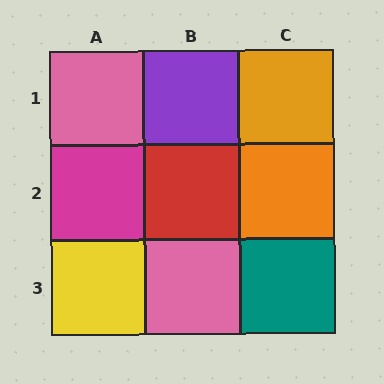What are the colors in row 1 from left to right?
Pink, purple, orange.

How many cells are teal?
1 cell is teal.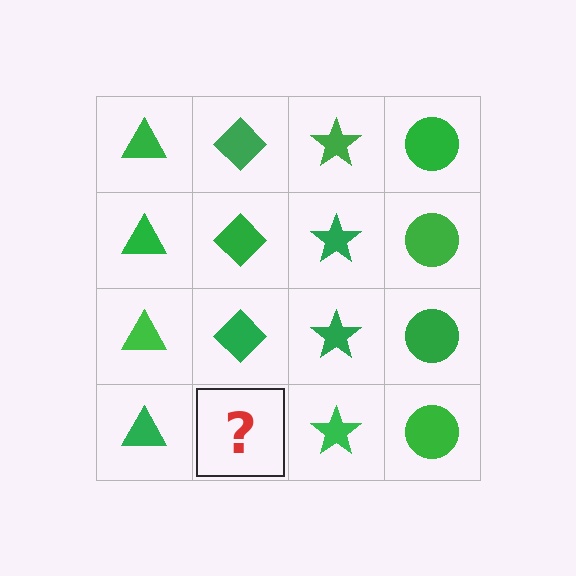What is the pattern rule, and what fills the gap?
The rule is that each column has a consistent shape. The gap should be filled with a green diamond.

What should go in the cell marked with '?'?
The missing cell should contain a green diamond.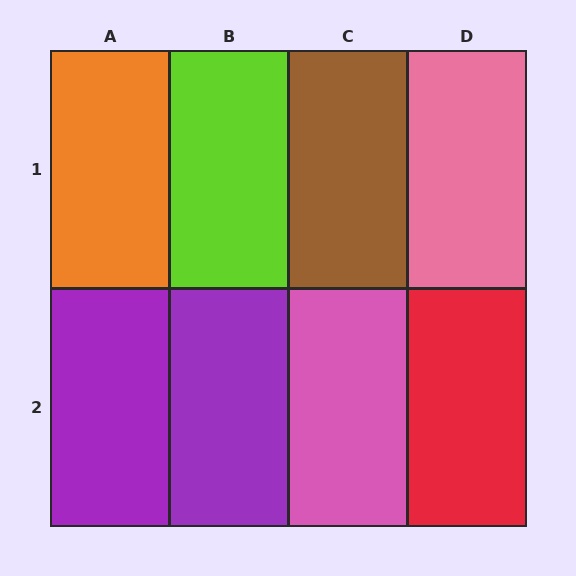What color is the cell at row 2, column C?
Pink.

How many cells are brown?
1 cell is brown.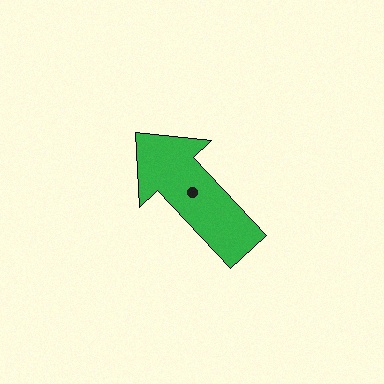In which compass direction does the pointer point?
Northwest.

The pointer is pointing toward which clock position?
Roughly 11 o'clock.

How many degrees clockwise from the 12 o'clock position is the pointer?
Approximately 317 degrees.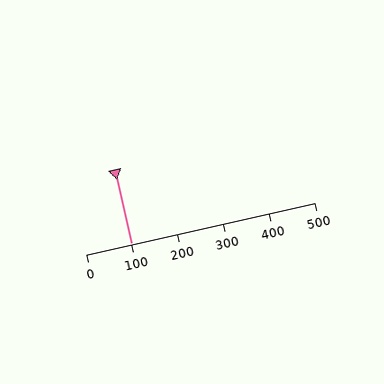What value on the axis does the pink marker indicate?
The marker indicates approximately 100.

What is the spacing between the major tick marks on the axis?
The major ticks are spaced 100 apart.